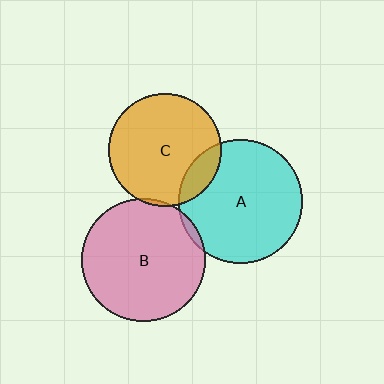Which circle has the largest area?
Circle B (pink).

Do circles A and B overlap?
Yes.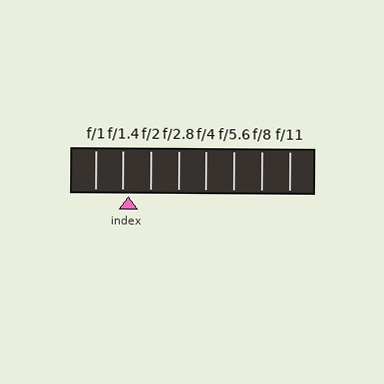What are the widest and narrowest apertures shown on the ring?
The widest aperture shown is f/1 and the narrowest is f/11.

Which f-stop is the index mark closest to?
The index mark is closest to f/1.4.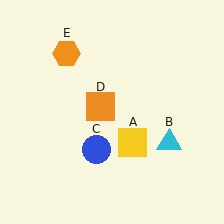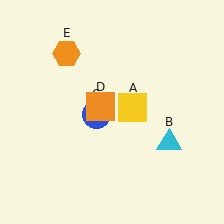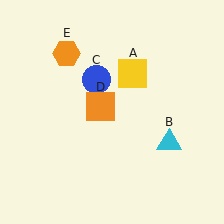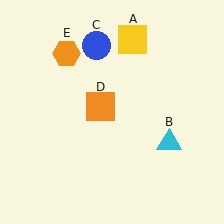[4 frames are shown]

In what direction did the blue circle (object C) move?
The blue circle (object C) moved up.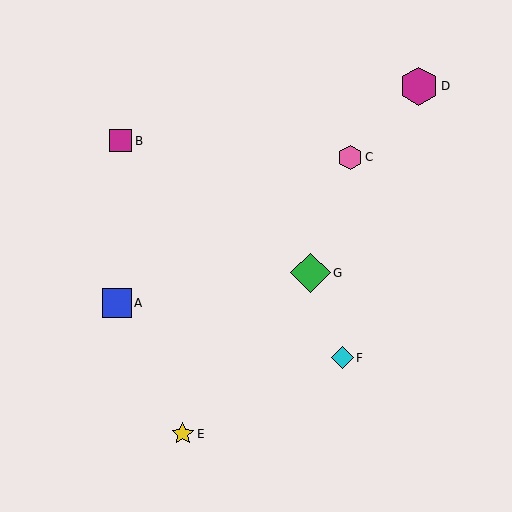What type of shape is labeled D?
Shape D is a magenta hexagon.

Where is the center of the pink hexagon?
The center of the pink hexagon is at (350, 157).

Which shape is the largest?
The green diamond (labeled G) is the largest.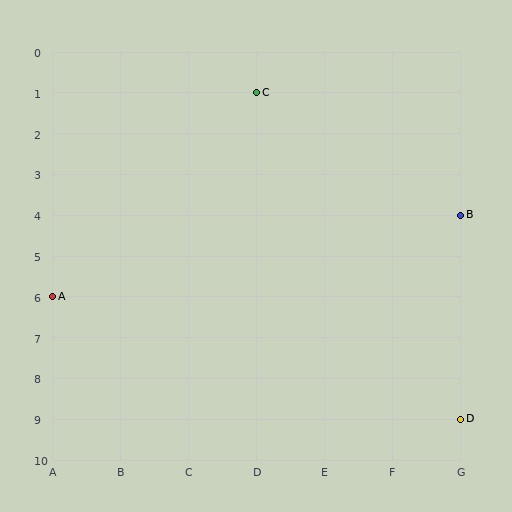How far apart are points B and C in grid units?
Points B and C are 3 columns and 3 rows apart (about 4.2 grid units diagonally).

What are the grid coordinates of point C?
Point C is at grid coordinates (D, 1).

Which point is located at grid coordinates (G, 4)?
Point B is at (G, 4).